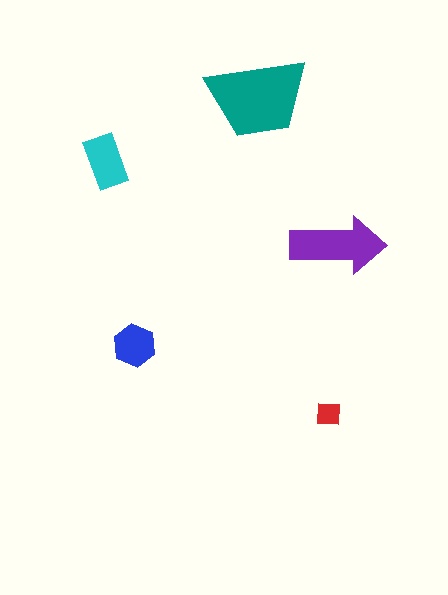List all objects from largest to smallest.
The teal trapezoid, the purple arrow, the cyan rectangle, the blue hexagon, the red square.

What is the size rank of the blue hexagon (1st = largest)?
4th.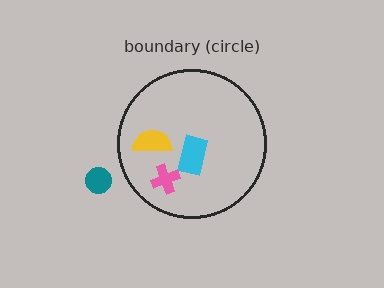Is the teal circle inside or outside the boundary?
Outside.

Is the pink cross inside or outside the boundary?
Inside.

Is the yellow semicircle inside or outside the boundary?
Inside.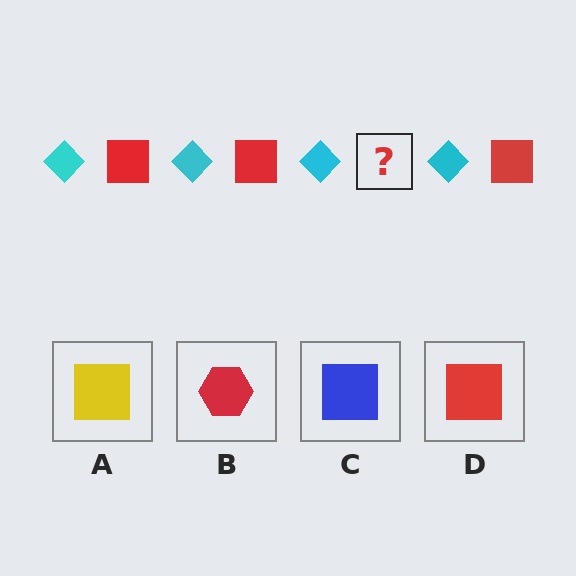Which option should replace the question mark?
Option D.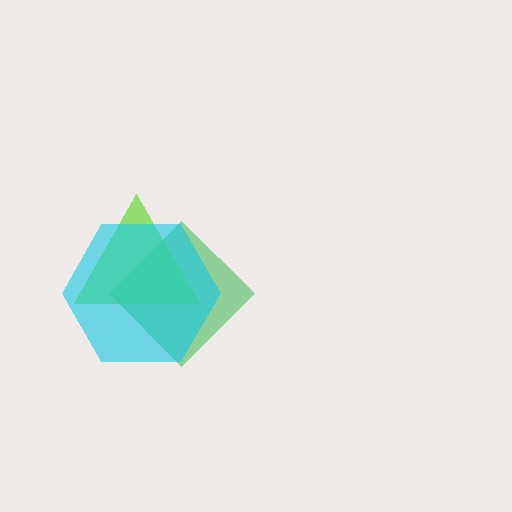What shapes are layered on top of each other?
The layered shapes are: a green diamond, a lime triangle, a cyan hexagon.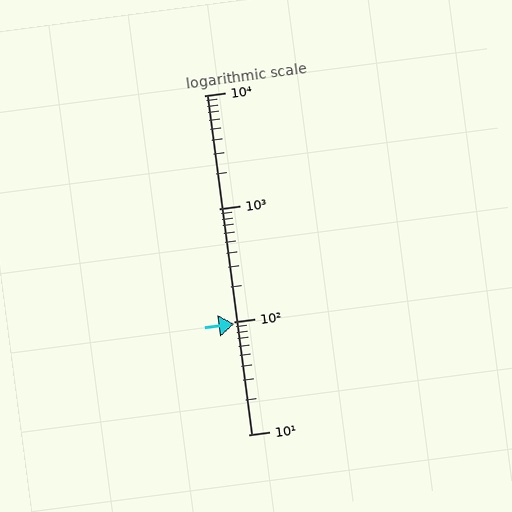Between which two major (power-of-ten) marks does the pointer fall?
The pointer is between 10 and 100.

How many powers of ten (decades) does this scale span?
The scale spans 3 decades, from 10 to 10000.